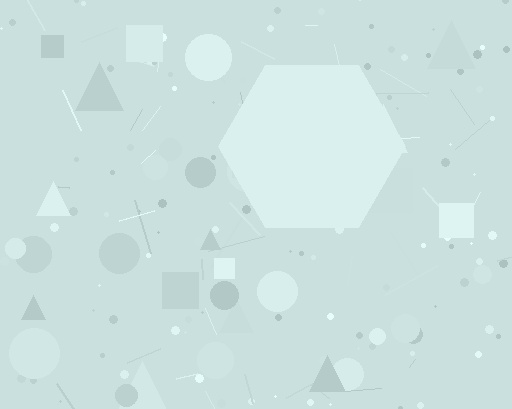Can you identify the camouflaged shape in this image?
The camouflaged shape is a hexagon.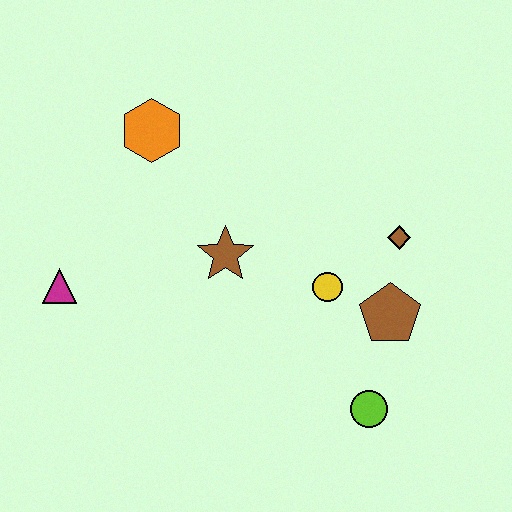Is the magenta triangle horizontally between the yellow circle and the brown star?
No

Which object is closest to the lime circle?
The brown pentagon is closest to the lime circle.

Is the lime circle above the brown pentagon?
No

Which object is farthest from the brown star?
The lime circle is farthest from the brown star.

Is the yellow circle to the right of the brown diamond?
No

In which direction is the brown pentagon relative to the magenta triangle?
The brown pentagon is to the right of the magenta triangle.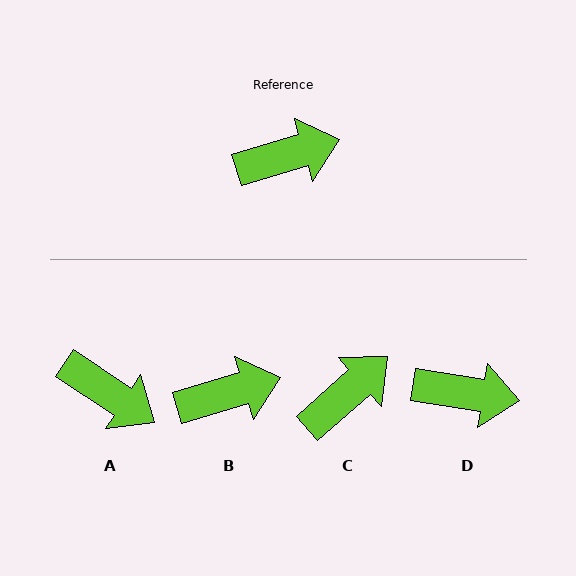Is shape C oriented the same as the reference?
No, it is off by about 25 degrees.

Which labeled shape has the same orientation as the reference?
B.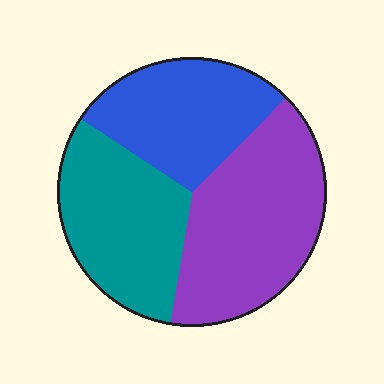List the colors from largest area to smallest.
From largest to smallest: purple, teal, blue.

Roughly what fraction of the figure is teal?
Teal covers roughly 30% of the figure.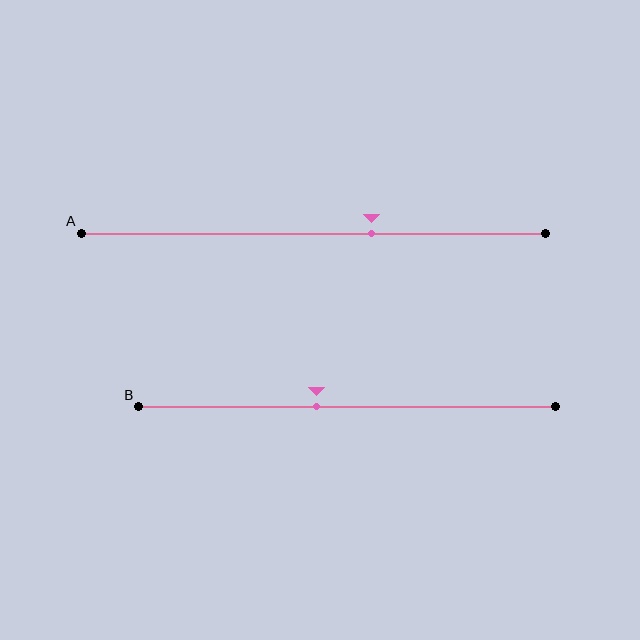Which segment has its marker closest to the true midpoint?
Segment B has its marker closest to the true midpoint.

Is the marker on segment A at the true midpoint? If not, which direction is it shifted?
No, the marker on segment A is shifted to the right by about 12% of the segment length.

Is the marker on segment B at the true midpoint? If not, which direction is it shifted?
No, the marker on segment B is shifted to the left by about 7% of the segment length.